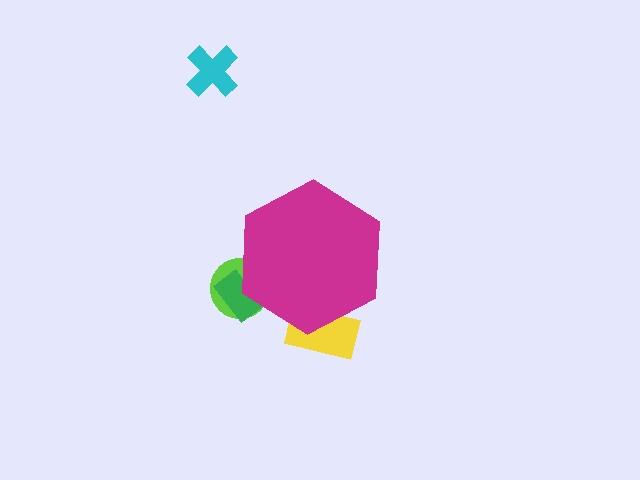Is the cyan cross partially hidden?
No, the cyan cross is fully visible.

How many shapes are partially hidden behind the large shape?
3 shapes are partially hidden.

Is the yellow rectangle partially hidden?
Yes, the yellow rectangle is partially hidden behind the magenta hexagon.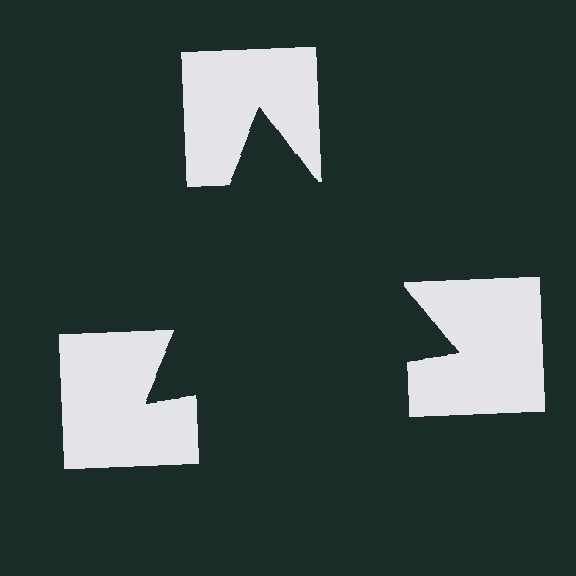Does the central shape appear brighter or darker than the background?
It typically appears slightly darker than the background, even though no actual brightness change is drawn.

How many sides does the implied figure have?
3 sides.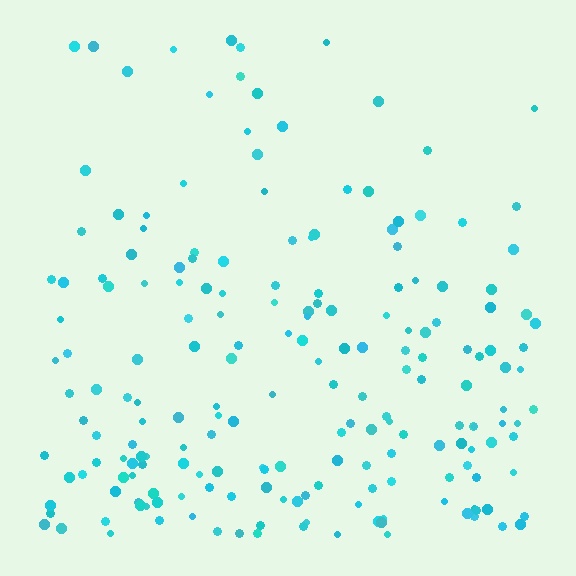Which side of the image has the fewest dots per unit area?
The top.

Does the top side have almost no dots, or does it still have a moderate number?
Still a moderate number, just noticeably fewer than the bottom.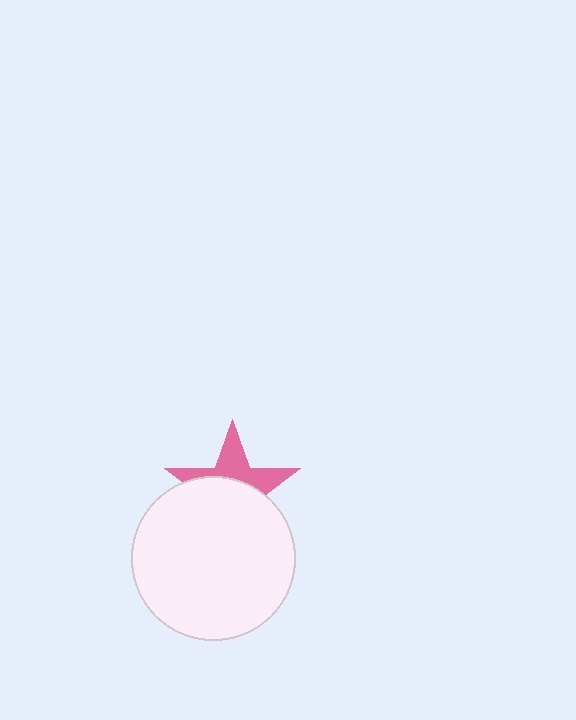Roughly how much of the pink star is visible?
A small part of it is visible (roughly 42%).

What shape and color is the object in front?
The object in front is a white circle.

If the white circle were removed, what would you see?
You would see the complete pink star.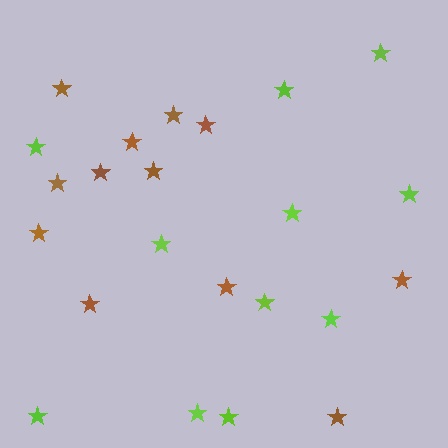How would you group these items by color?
There are 2 groups: one group of brown stars (12) and one group of lime stars (11).